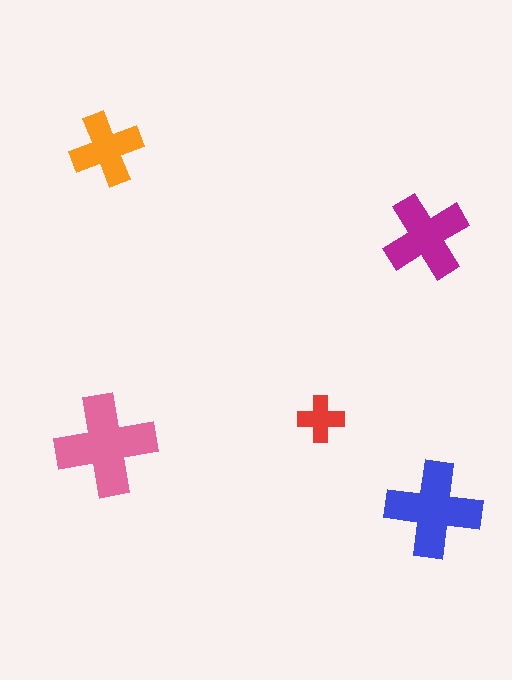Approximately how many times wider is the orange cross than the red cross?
About 1.5 times wider.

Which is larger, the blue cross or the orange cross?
The blue one.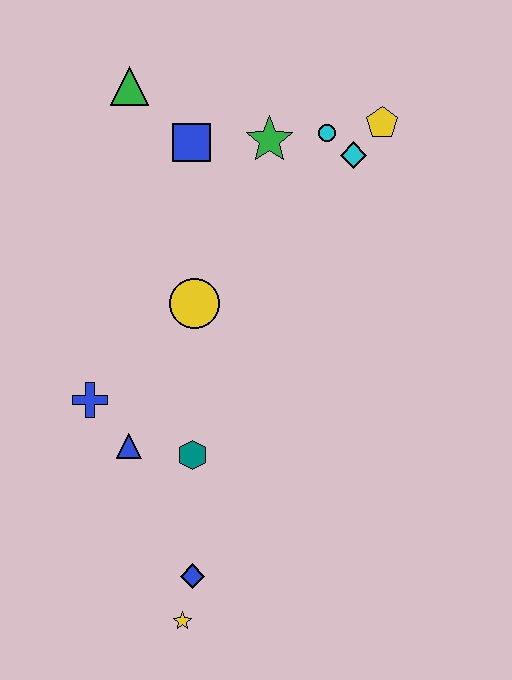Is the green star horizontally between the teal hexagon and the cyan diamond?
Yes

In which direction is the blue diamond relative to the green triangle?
The blue diamond is below the green triangle.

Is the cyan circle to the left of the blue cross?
No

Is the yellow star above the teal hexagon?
No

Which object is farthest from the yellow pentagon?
The yellow star is farthest from the yellow pentagon.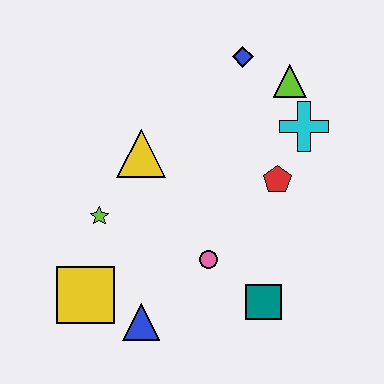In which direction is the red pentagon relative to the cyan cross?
The red pentagon is below the cyan cross.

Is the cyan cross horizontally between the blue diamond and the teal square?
No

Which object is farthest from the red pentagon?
The yellow square is farthest from the red pentagon.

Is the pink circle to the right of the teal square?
No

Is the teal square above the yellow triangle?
No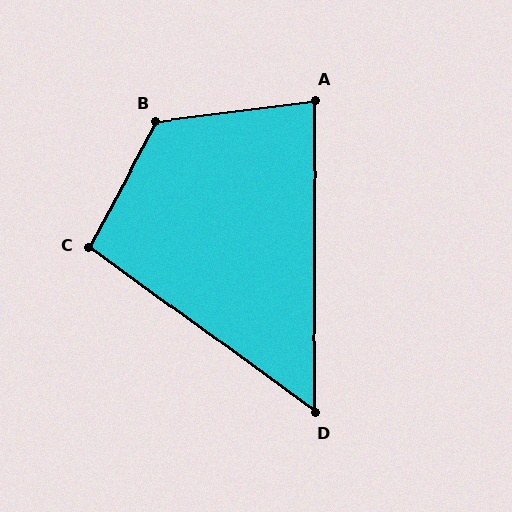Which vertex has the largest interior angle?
B, at approximately 126 degrees.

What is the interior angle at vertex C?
Approximately 98 degrees (obtuse).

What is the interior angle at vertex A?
Approximately 82 degrees (acute).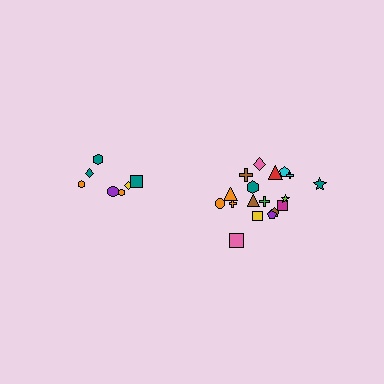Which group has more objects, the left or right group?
The right group.